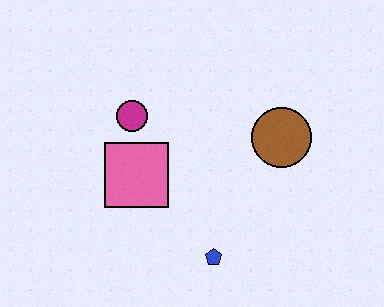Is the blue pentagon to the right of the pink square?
Yes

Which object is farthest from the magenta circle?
The blue pentagon is farthest from the magenta circle.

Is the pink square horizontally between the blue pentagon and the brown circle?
No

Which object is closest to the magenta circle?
The pink square is closest to the magenta circle.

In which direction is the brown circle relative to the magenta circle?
The brown circle is to the right of the magenta circle.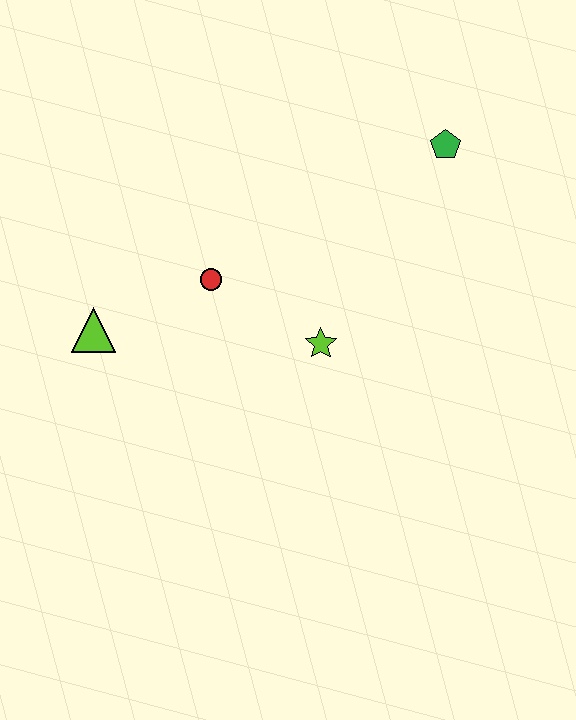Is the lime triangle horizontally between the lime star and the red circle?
No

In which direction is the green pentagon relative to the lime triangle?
The green pentagon is to the right of the lime triangle.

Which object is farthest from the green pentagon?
The lime triangle is farthest from the green pentagon.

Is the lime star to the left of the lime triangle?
No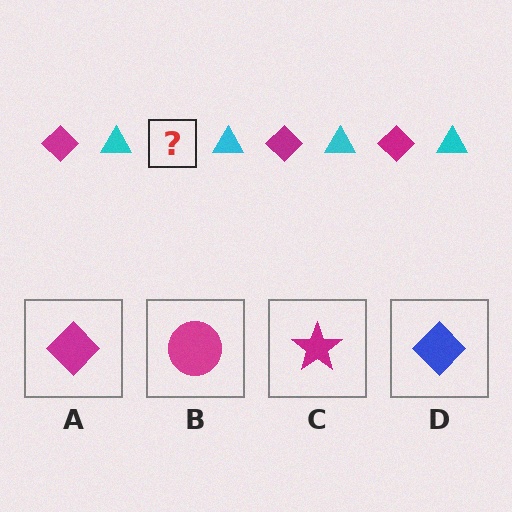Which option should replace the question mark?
Option A.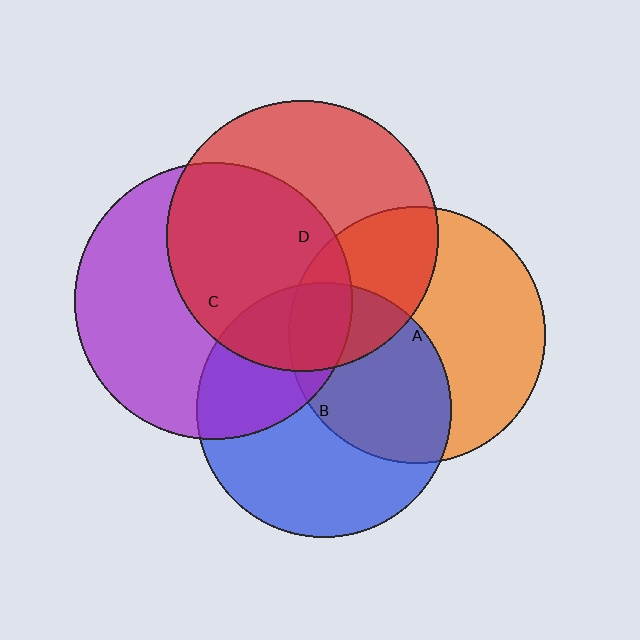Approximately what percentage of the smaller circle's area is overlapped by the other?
Approximately 35%.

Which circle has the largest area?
Circle C (purple).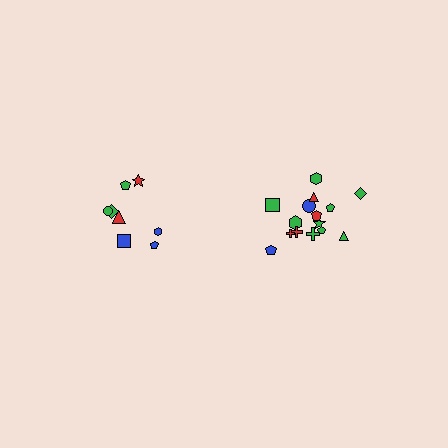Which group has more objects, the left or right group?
The right group.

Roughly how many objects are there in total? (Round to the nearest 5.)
Roughly 25 objects in total.